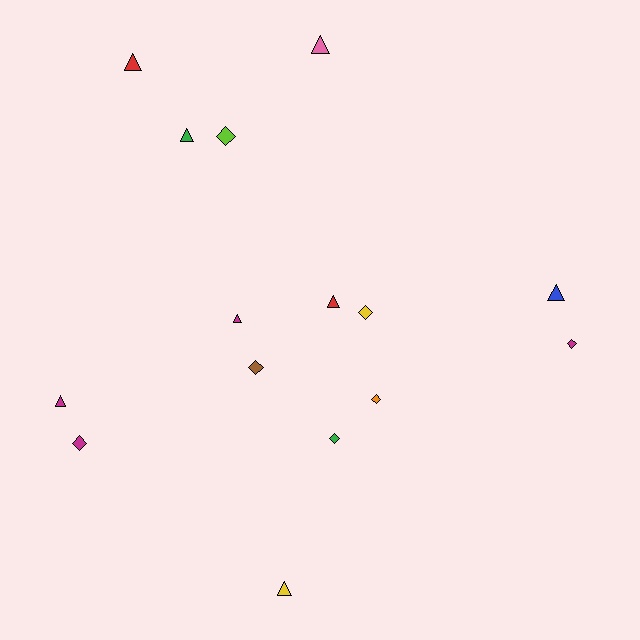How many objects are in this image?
There are 15 objects.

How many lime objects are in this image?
There is 1 lime object.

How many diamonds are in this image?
There are 7 diamonds.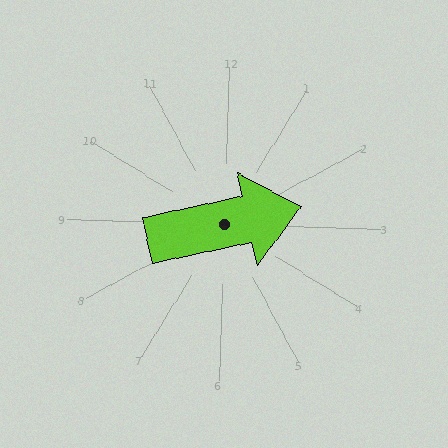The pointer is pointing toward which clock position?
Roughly 3 o'clock.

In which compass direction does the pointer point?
East.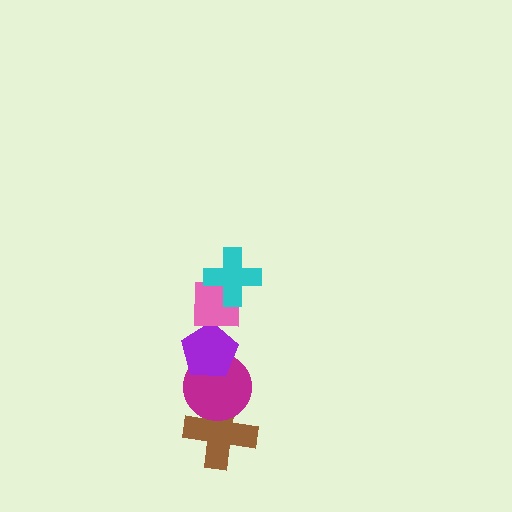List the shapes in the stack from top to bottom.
From top to bottom: the cyan cross, the pink square, the purple pentagon, the magenta circle, the brown cross.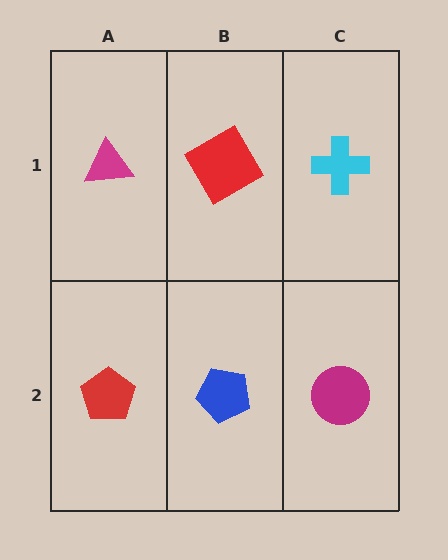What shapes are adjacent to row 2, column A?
A magenta triangle (row 1, column A), a blue pentagon (row 2, column B).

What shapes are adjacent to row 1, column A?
A red pentagon (row 2, column A), a red diamond (row 1, column B).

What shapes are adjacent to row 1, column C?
A magenta circle (row 2, column C), a red diamond (row 1, column B).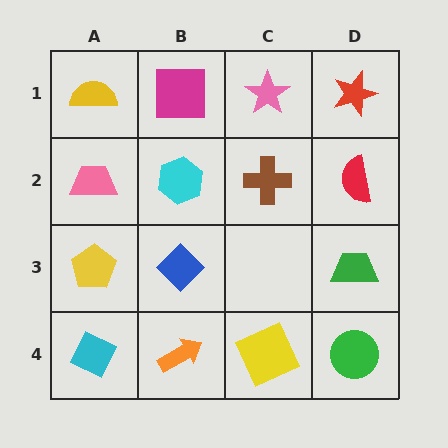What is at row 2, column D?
A red semicircle.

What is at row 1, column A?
A yellow semicircle.